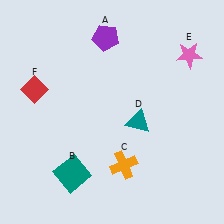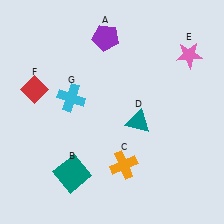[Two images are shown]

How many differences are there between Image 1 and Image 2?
There is 1 difference between the two images.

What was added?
A cyan cross (G) was added in Image 2.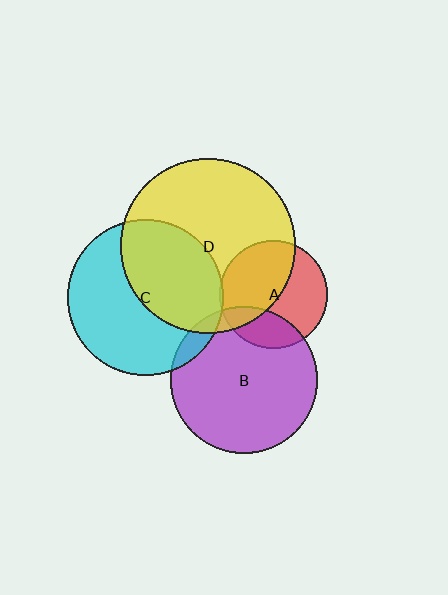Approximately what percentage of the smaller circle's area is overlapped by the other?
Approximately 5%.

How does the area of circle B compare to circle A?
Approximately 1.9 times.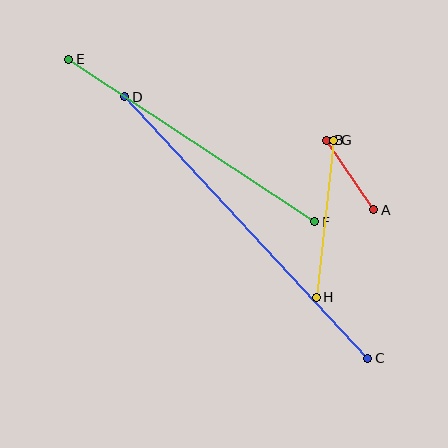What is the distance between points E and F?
The distance is approximately 294 pixels.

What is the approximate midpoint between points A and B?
The midpoint is at approximately (350, 175) pixels.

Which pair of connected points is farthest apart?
Points C and D are farthest apart.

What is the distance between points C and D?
The distance is approximately 357 pixels.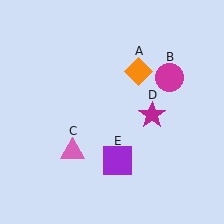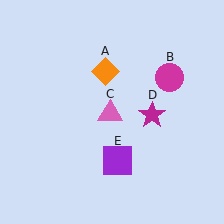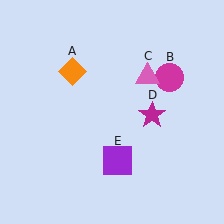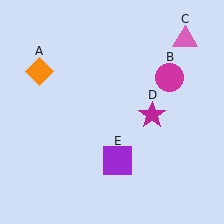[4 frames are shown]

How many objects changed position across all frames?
2 objects changed position: orange diamond (object A), pink triangle (object C).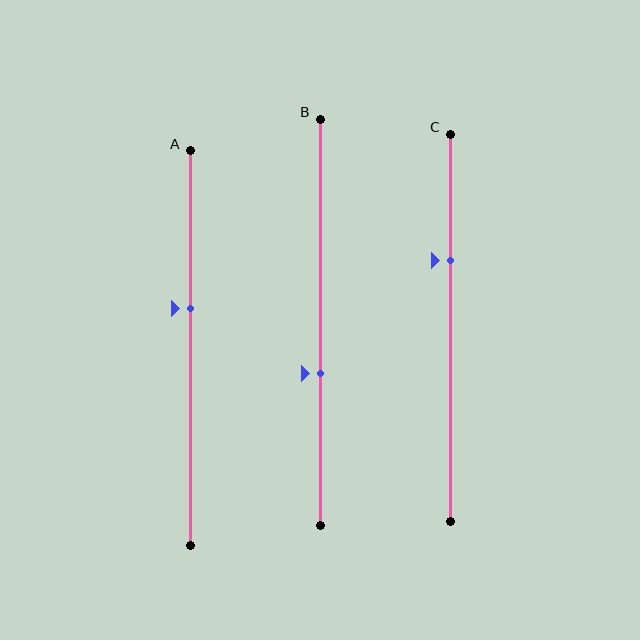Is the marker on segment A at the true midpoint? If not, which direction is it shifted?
No, the marker on segment A is shifted upward by about 10% of the segment length.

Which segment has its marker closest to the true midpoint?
Segment A has its marker closest to the true midpoint.